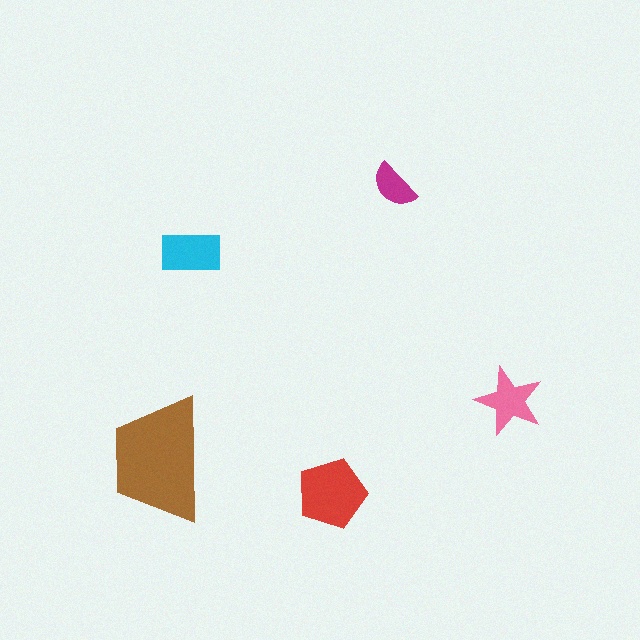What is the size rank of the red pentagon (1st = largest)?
2nd.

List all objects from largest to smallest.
The brown trapezoid, the red pentagon, the cyan rectangle, the pink star, the magenta semicircle.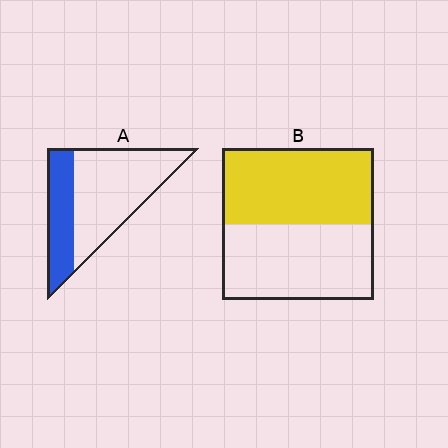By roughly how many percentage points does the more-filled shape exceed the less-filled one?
By roughly 20 percentage points (B over A).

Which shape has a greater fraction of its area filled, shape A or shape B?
Shape B.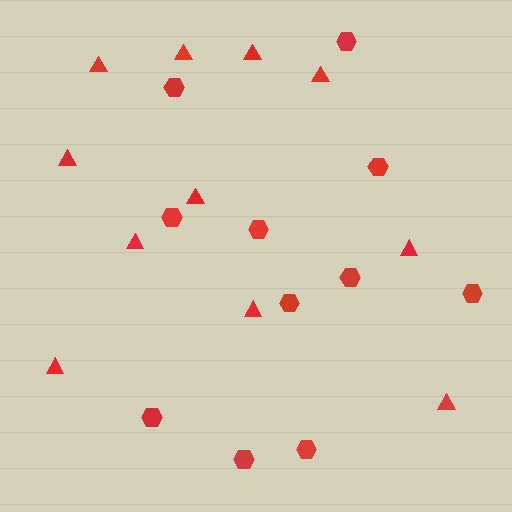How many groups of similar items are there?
There are 2 groups: one group of triangles (11) and one group of hexagons (11).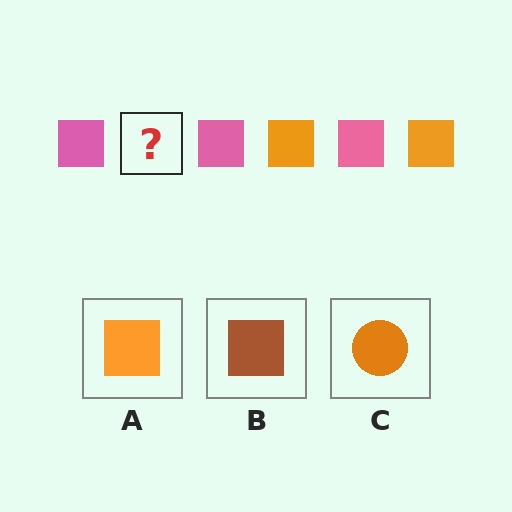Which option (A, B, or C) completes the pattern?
A.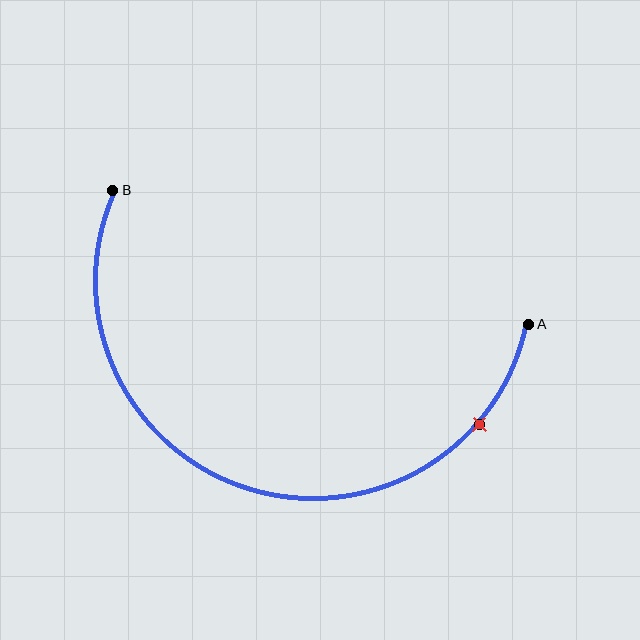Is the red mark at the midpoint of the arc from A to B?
No. The red mark lies on the arc but is closer to endpoint A. The arc midpoint would be at the point on the curve equidistant along the arc from both A and B.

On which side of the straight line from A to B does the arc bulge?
The arc bulges below the straight line connecting A and B.